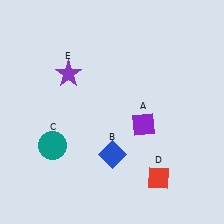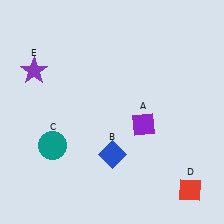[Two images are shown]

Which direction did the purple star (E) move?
The purple star (E) moved left.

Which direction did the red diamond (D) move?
The red diamond (D) moved right.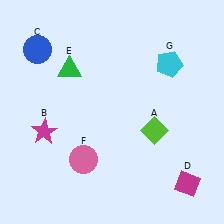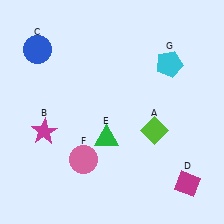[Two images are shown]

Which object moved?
The green triangle (E) moved down.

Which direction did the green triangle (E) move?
The green triangle (E) moved down.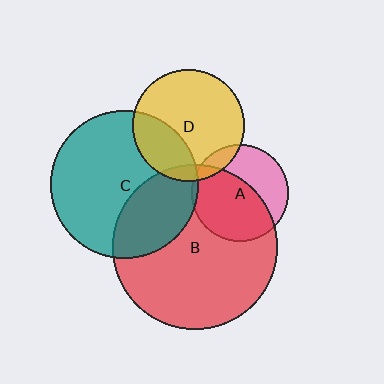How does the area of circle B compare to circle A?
Approximately 2.9 times.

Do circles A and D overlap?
Yes.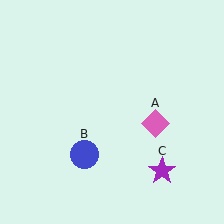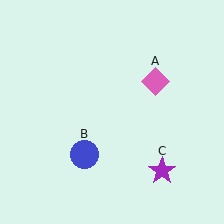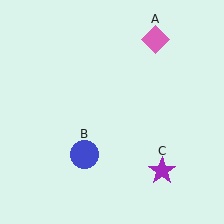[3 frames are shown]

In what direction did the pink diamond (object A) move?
The pink diamond (object A) moved up.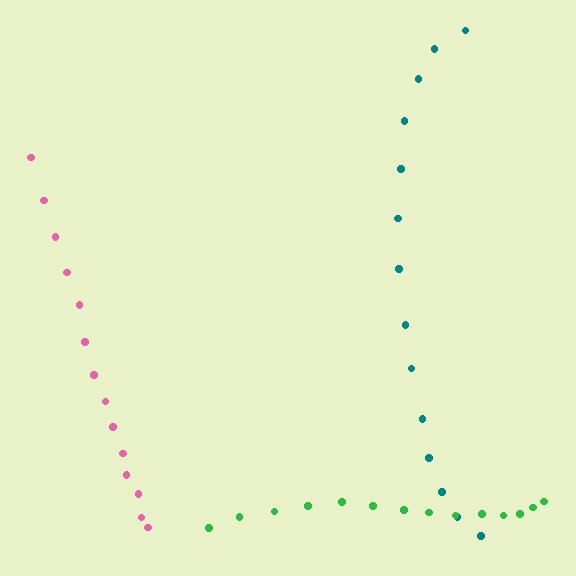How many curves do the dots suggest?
There are 3 distinct paths.